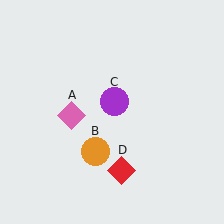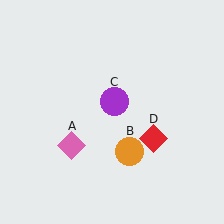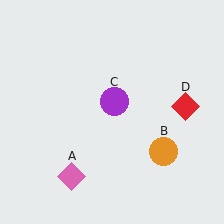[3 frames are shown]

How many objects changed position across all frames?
3 objects changed position: pink diamond (object A), orange circle (object B), red diamond (object D).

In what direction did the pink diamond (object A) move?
The pink diamond (object A) moved down.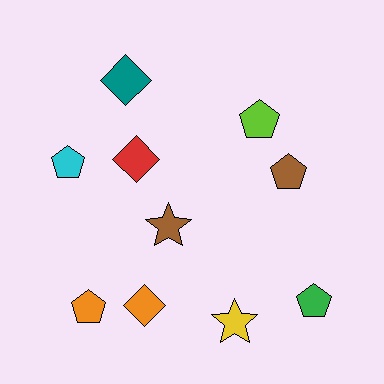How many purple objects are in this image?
There are no purple objects.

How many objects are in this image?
There are 10 objects.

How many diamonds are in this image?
There are 3 diamonds.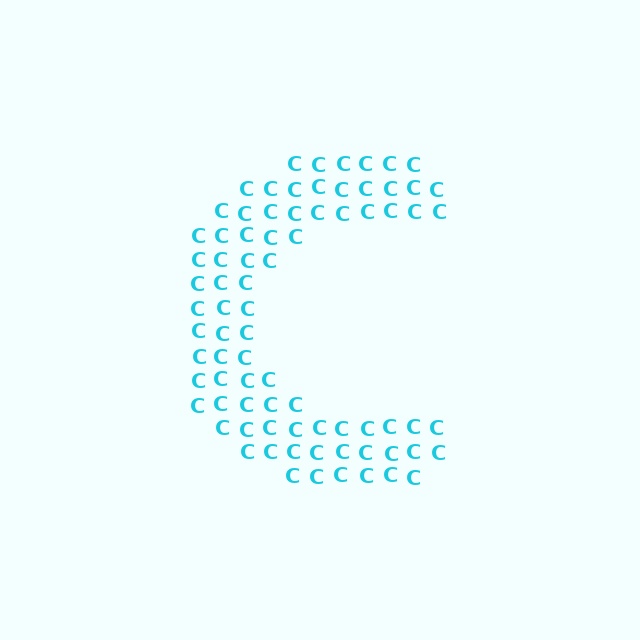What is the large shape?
The large shape is the letter C.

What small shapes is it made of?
It is made of small letter C's.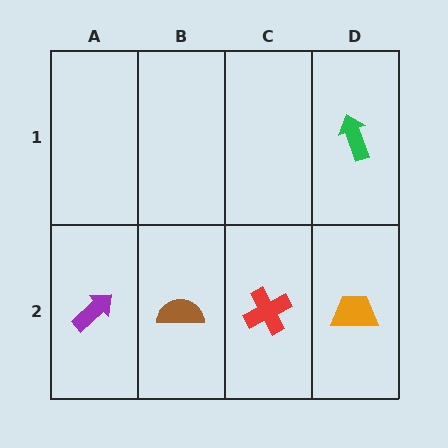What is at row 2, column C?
A red cross.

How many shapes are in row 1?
1 shape.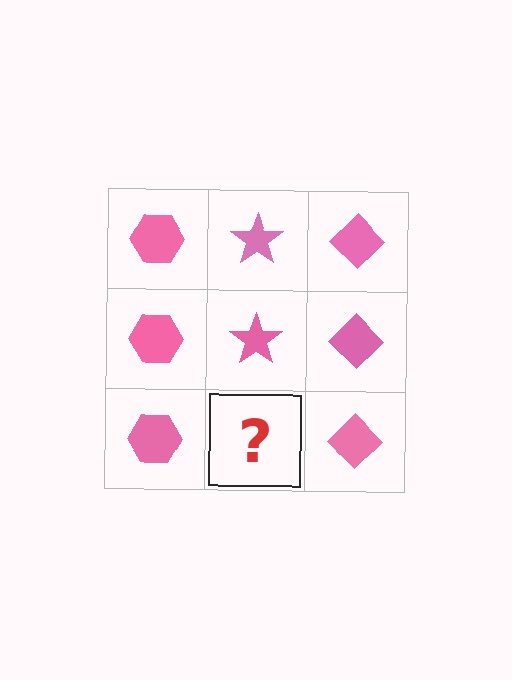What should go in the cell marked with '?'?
The missing cell should contain a pink star.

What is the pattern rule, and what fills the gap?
The rule is that each column has a consistent shape. The gap should be filled with a pink star.